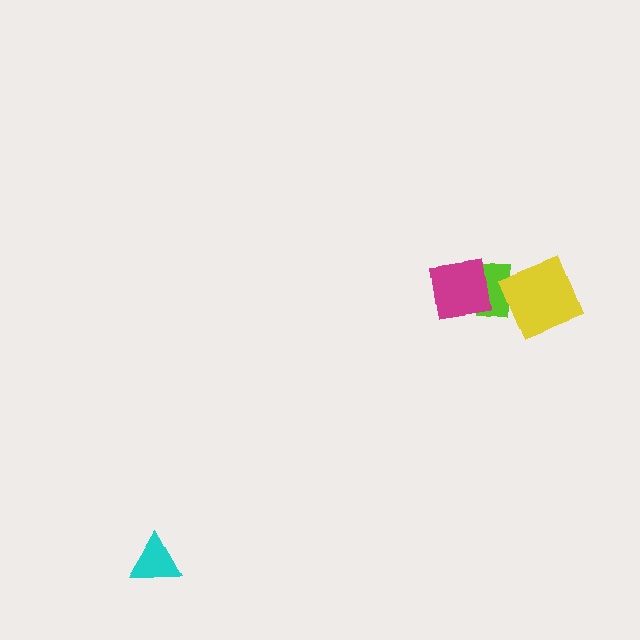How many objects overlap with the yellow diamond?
1 object overlaps with the yellow diamond.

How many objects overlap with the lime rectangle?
2 objects overlap with the lime rectangle.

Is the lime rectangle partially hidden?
Yes, it is partially covered by another shape.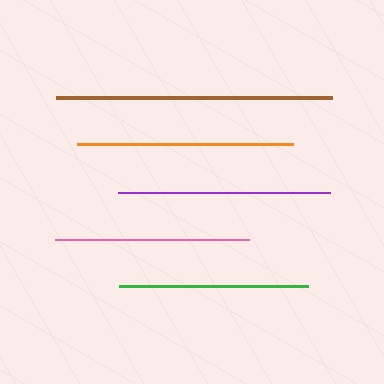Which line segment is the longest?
The brown line is the longest at approximately 276 pixels.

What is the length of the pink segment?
The pink segment is approximately 194 pixels long.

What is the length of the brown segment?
The brown segment is approximately 276 pixels long.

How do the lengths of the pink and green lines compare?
The pink and green lines are approximately the same length.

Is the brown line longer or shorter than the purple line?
The brown line is longer than the purple line.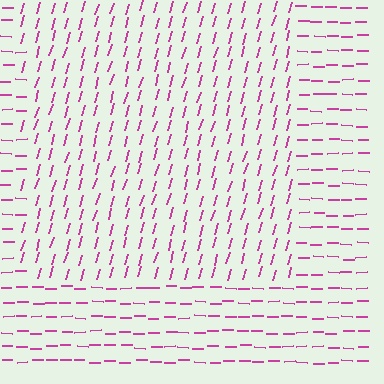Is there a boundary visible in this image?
Yes, there is a texture boundary formed by a change in line orientation.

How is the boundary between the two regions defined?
The boundary is defined purely by a change in line orientation (approximately 74 degrees difference). All lines are the same color and thickness.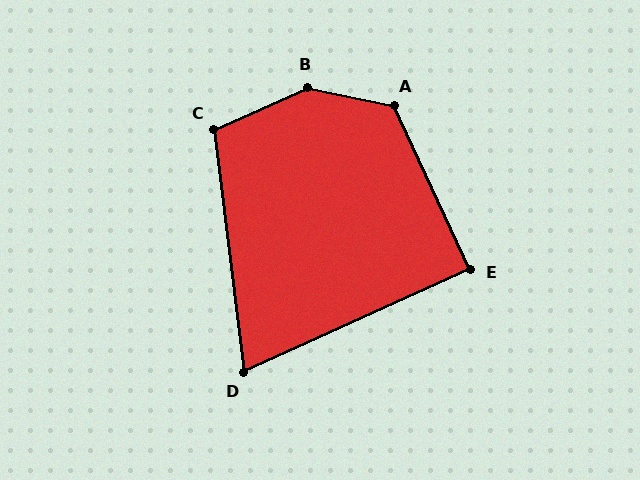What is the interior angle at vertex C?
Approximately 107 degrees (obtuse).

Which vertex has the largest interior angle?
B, at approximately 143 degrees.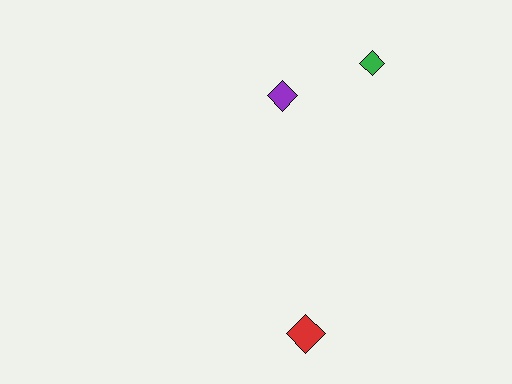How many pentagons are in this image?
There are no pentagons.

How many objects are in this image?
There are 3 objects.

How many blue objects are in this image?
There are no blue objects.